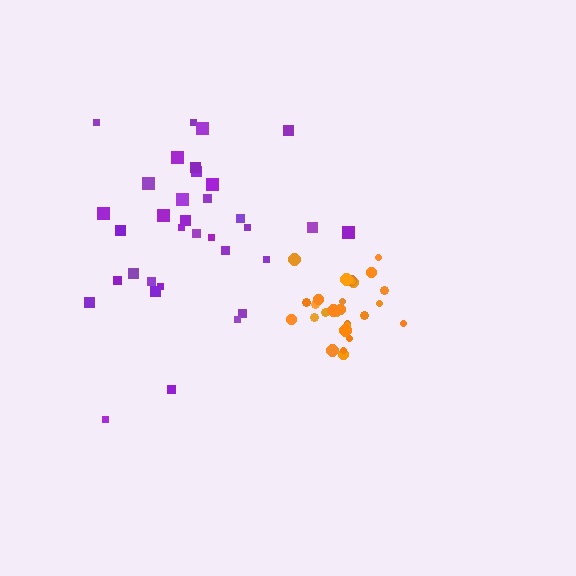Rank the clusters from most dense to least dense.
orange, purple.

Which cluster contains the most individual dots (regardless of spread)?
Purple (34).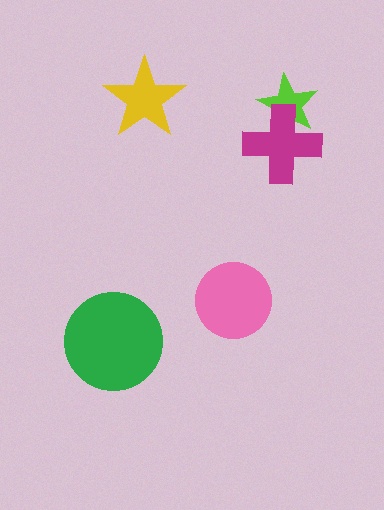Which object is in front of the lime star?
The magenta cross is in front of the lime star.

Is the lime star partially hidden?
Yes, it is partially covered by another shape.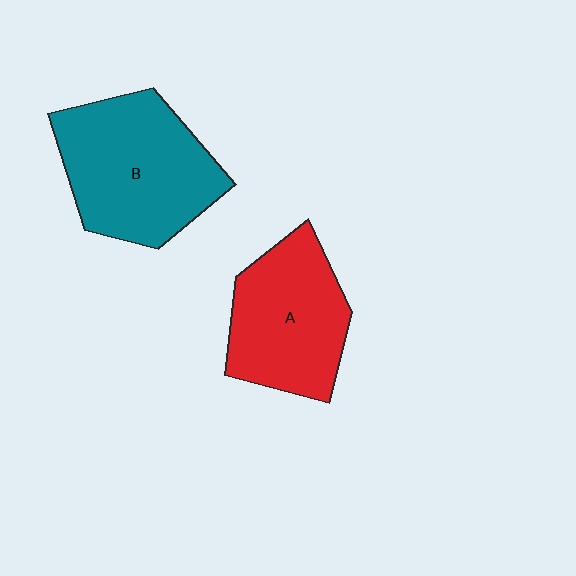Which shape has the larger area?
Shape B (teal).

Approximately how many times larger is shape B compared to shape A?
Approximately 1.2 times.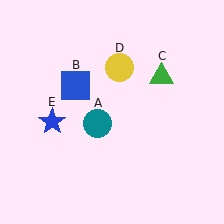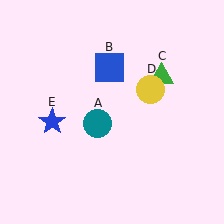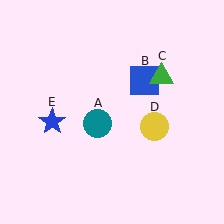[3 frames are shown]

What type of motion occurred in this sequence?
The blue square (object B), yellow circle (object D) rotated clockwise around the center of the scene.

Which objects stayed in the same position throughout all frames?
Teal circle (object A) and green triangle (object C) and blue star (object E) remained stationary.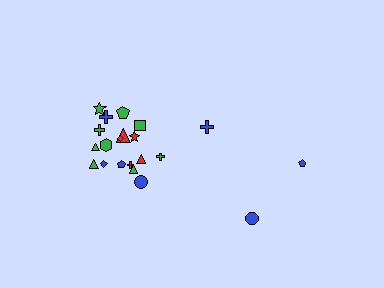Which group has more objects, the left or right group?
The left group.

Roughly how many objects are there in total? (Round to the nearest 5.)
Roughly 20 objects in total.